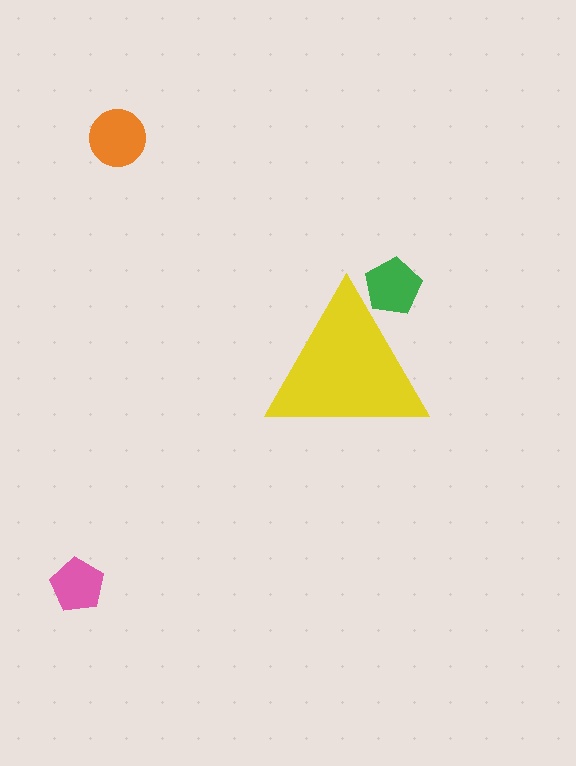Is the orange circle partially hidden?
No, the orange circle is fully visible.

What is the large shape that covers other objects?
A yellow triangle.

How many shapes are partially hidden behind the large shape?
1 shape is partially hidden.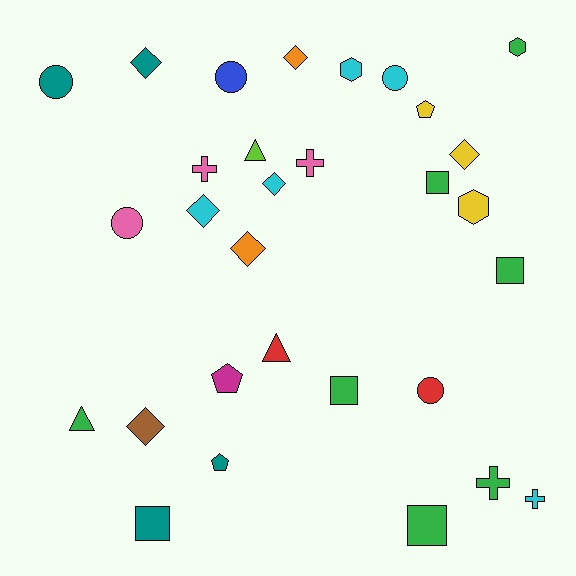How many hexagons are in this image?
There are 3 hexagons.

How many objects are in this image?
There are 30 objects.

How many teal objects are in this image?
There are 4 teal objects.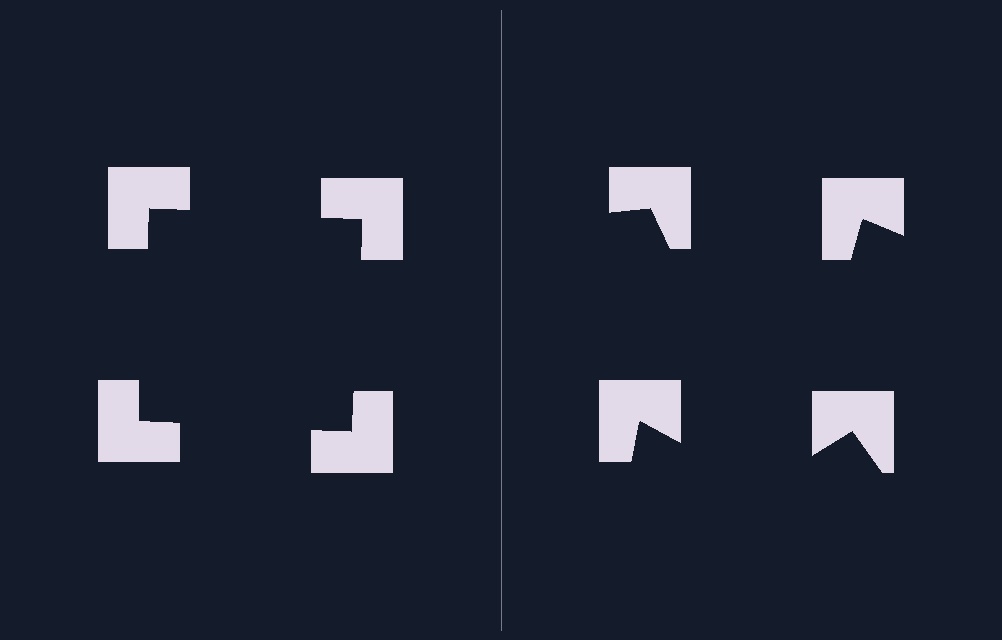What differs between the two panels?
The notched squares are positioned identically on both sides; only the wedge orientations differ. On the left they align to a square; on the right they are misaligned.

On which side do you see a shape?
An illusory square appears on the left side. On the right side the wedge cuts are rotated, so no coherent shape forms.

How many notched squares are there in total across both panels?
8 — 4 on each side.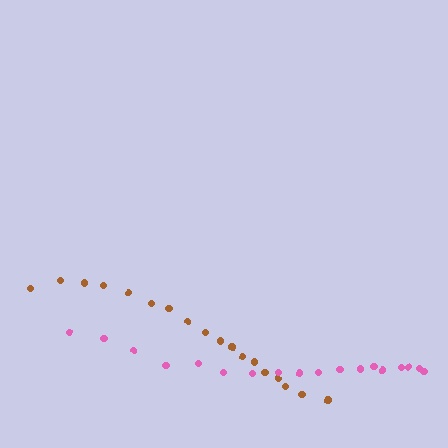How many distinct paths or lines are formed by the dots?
There are 2 distinct paths.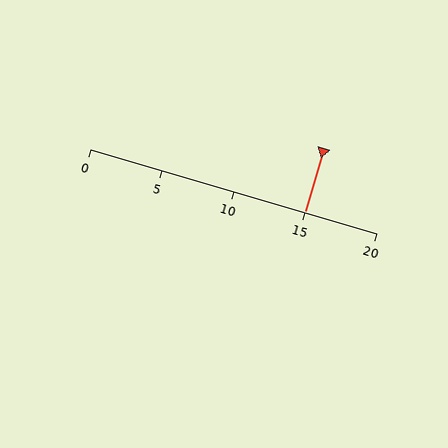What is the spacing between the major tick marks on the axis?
The major ticks are spaced 5 apart.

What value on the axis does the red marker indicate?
The marker indicates approximately 15.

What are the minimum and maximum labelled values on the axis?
The axis runs from 0 to 20.